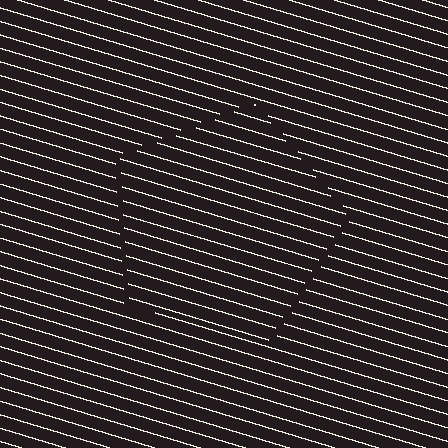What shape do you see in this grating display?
An illusory pentagon. The interior of the shape contains the same grating, shifted by half a period — the contour is defined by the phase discontinuity where line-ends from the inner and outer gratings abut.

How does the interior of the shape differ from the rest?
The interior of the shape contains the same grating, shifted by half a period — the contour is defined by the phase discontinuity where line-ends from the inner and outer gratings abut.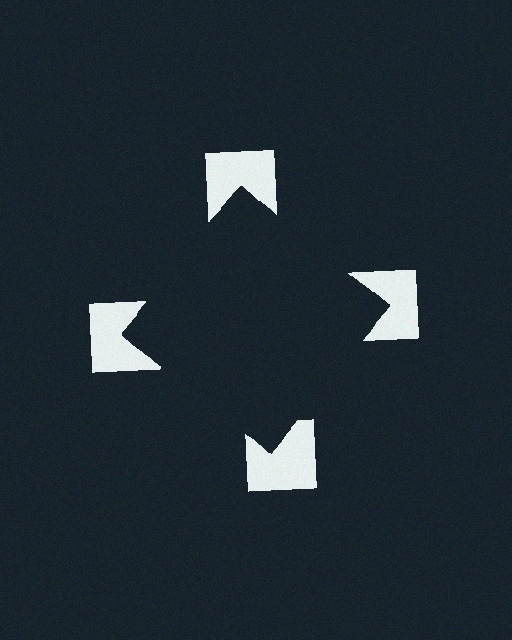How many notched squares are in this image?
There are 4 — one at each vertex of the illusory square.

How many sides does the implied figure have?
4 sides.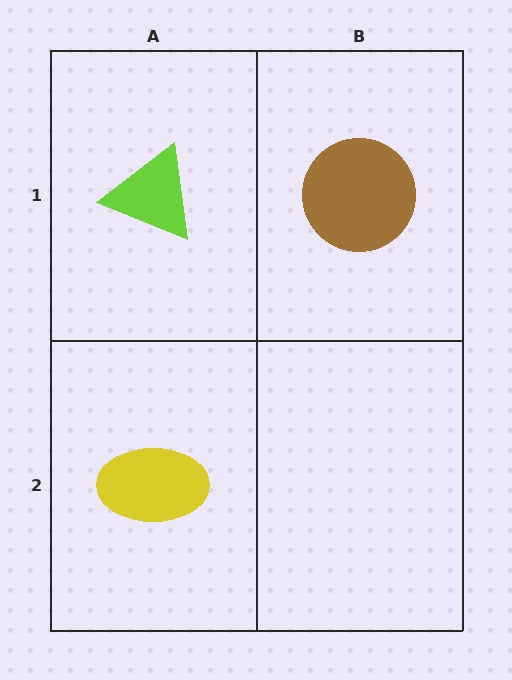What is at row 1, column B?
A brown circle.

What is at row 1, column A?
A lime triangle.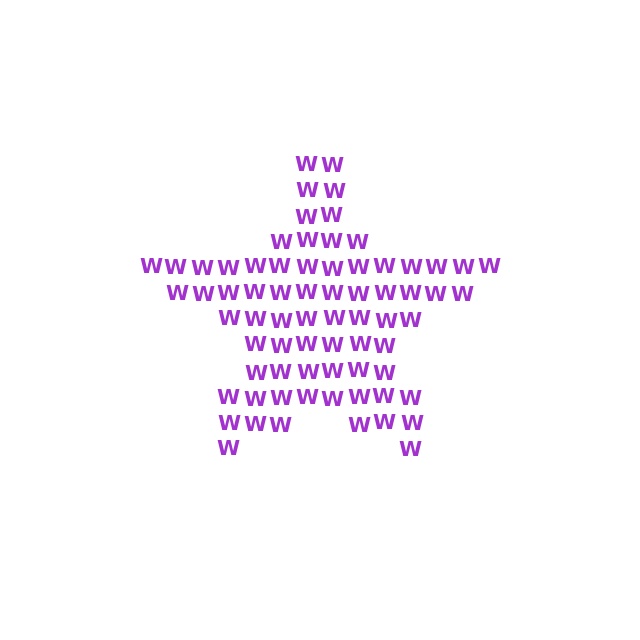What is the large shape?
The large shape is a star.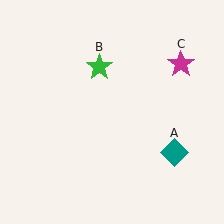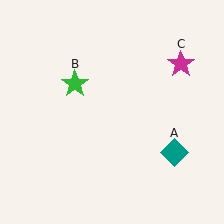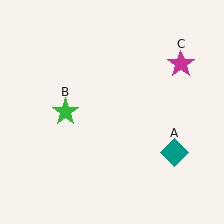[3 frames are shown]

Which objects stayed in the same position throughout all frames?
Teal diamond (object A) and magenta star (object C) remained stationary.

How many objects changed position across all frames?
1 object changed position: green star (object B).